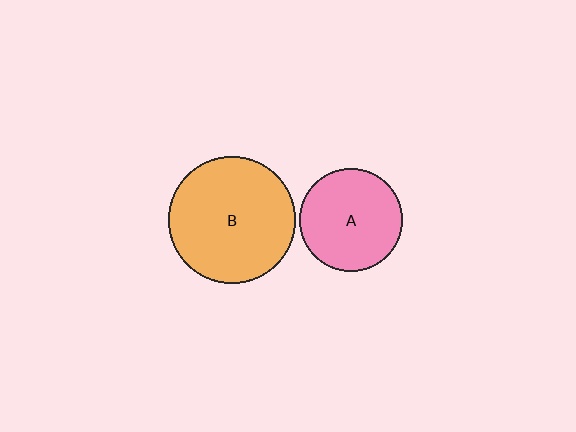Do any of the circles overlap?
No, none of the circles overlap.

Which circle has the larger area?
Circle B (orange).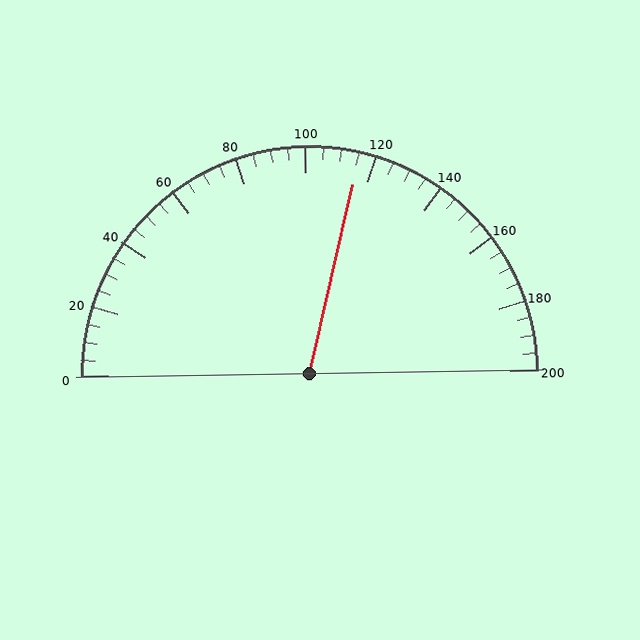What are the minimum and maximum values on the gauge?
The gauge ranges from 0 to 200.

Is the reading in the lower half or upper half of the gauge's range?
The reading is in the upper half of the range (0 to 200).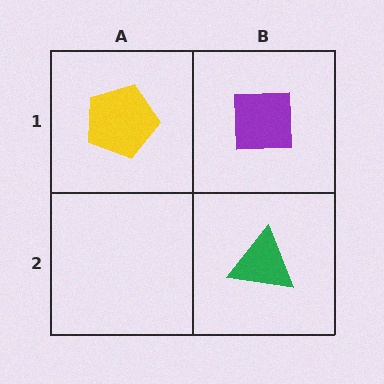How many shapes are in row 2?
1 shape.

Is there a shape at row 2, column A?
No, that cell is empty.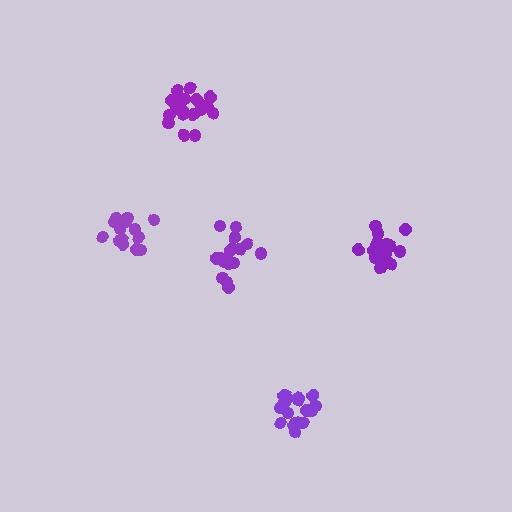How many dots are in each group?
Group 1: 15 dots, Group 2: 16 dots, Group 3: 19 dots, Group 4: 17 dots, Group 5: 18 dots (85 total).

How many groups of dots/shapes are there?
There are 5 groups.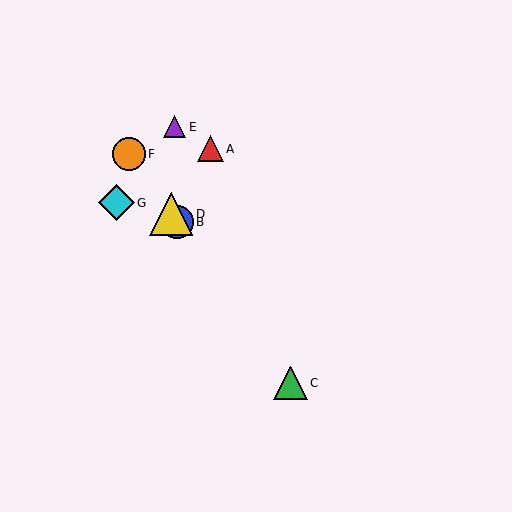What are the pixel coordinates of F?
Object F is at (129, 154).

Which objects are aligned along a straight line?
Objects B, C, D, F are aligned along a straight line.